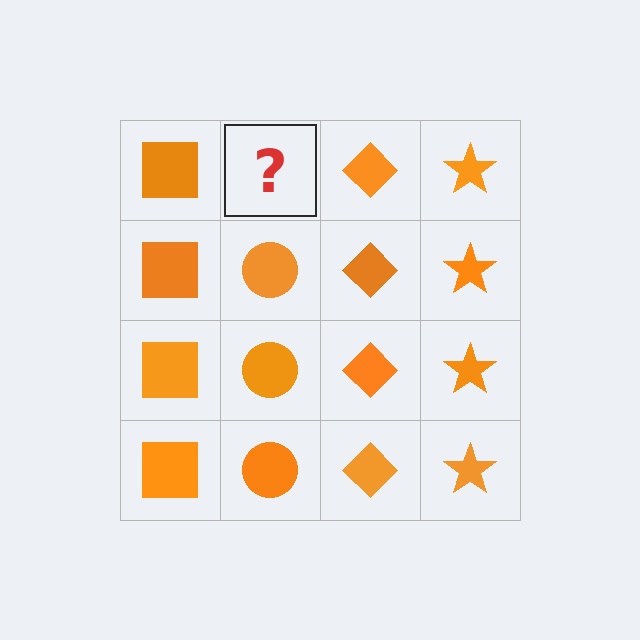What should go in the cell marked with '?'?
The missing cell should contain an orange circle.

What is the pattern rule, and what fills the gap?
The rule is that each column has a consistent shape. The gap should be filled with an orange circle.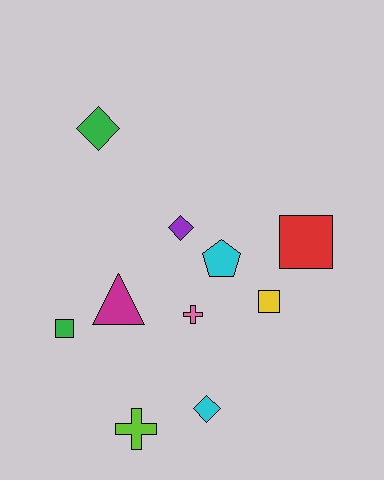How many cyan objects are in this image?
There are 2 cyan objects.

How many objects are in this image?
There are 10 objects.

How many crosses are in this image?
There are 2 crosses.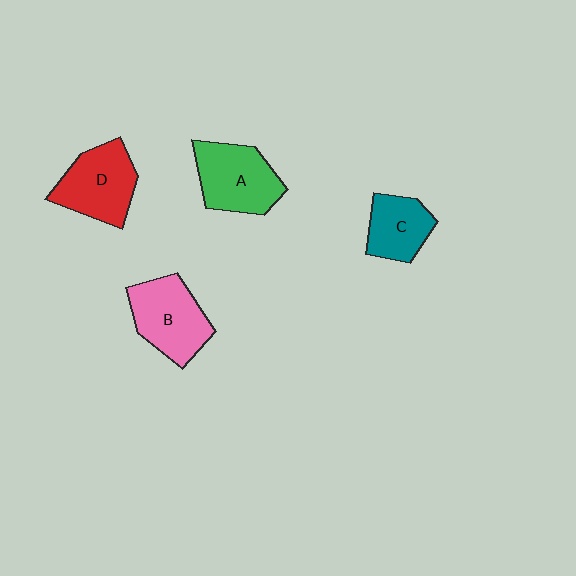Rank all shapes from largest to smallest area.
From largest to smallest: A (green), B (pink), D (red), C (teal).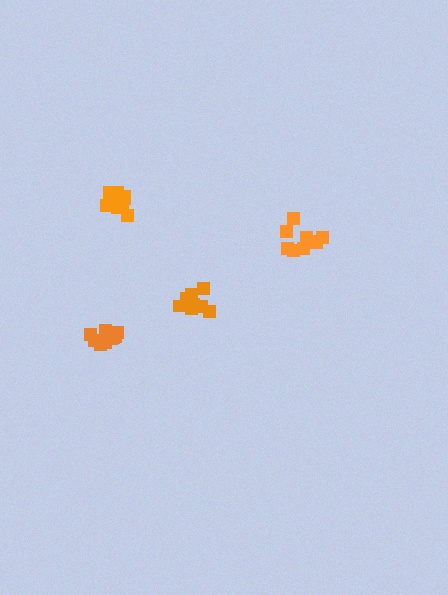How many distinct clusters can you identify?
There are 4 distinct clusters.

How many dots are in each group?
Group 1: 13 dots, Group 2: 10 dots, Group 3: 9 dots, Group 4: 9 dots (41 total).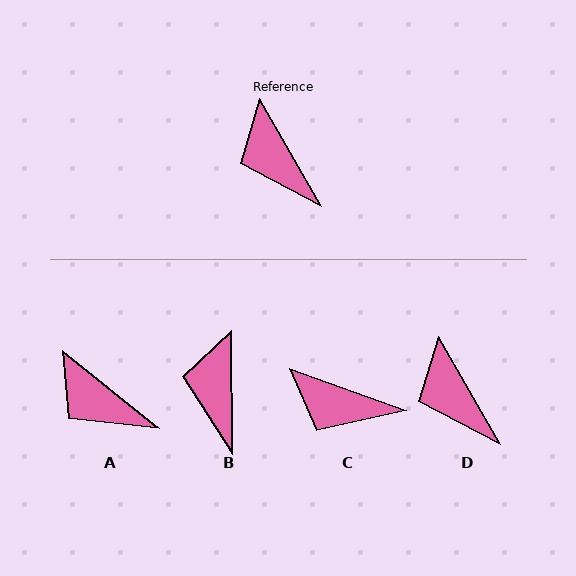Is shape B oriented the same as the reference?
No, it is off by about 30 degrees.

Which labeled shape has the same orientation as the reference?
D.